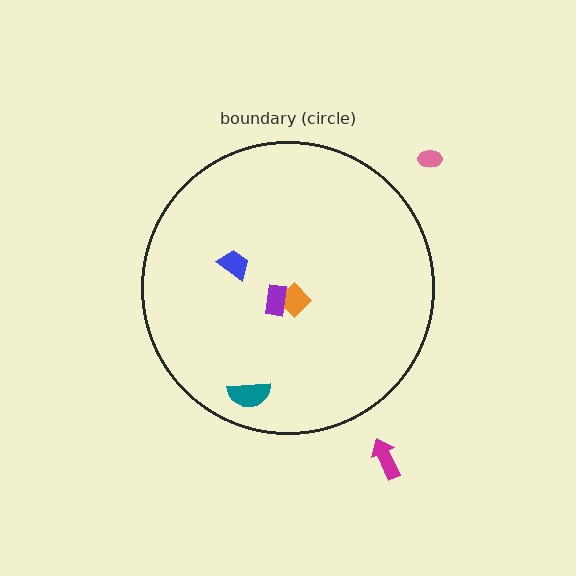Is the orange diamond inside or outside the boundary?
Inside.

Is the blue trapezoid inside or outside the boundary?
Inside.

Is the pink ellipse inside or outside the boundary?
Outside.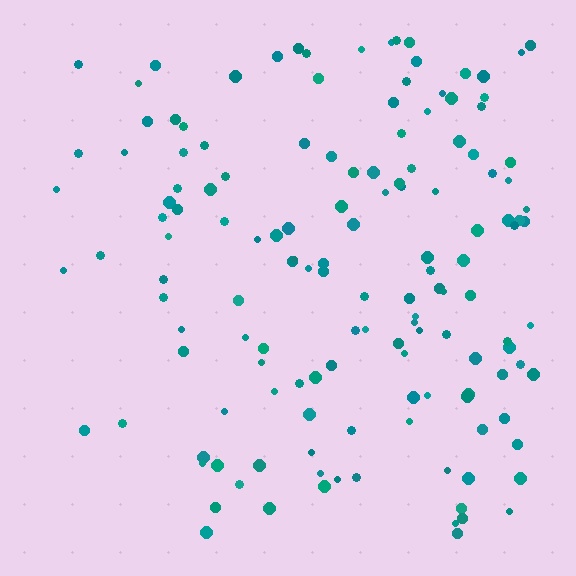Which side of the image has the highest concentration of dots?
The right.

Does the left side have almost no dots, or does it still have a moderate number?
Still a moderate number, just noticeably fewer than the right.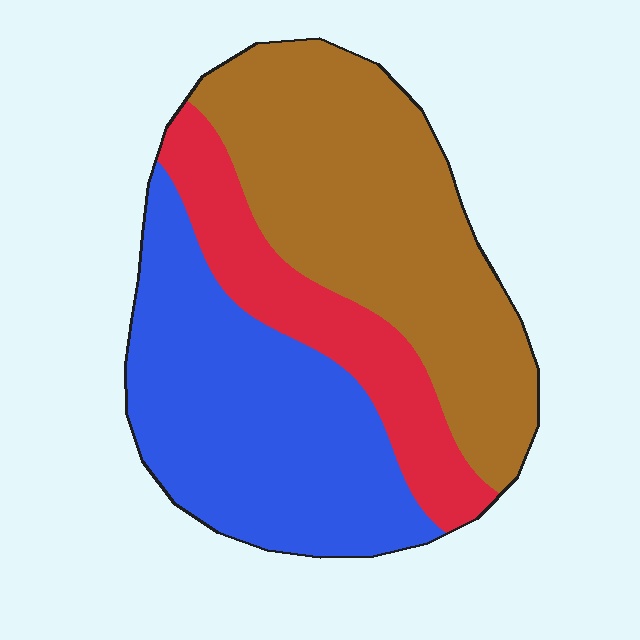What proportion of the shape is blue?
Blue covers roughly 40% of the shape.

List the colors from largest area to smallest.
From largest to smallest: brown, blue, red.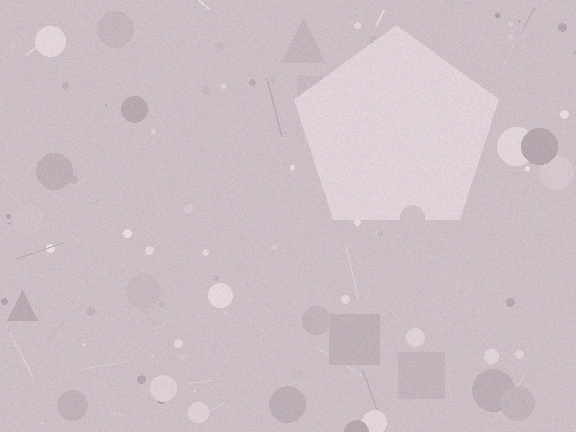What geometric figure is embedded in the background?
A pentagon is embedded in the background.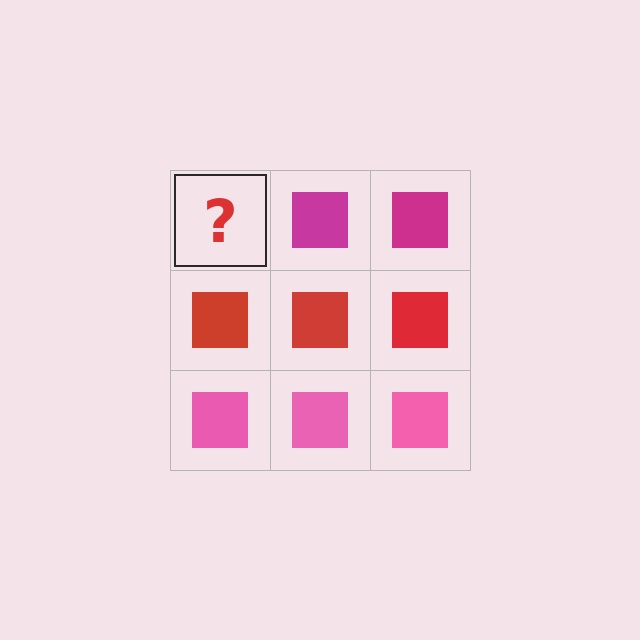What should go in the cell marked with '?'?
The missing cell should contain a magenta square.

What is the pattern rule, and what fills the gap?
The rule is that each row has a consistent color. The gap should be filled with a magenta square.